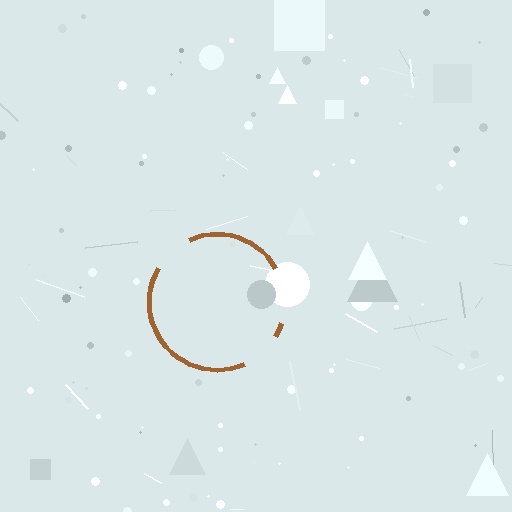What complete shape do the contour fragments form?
The contour fragments form a circle.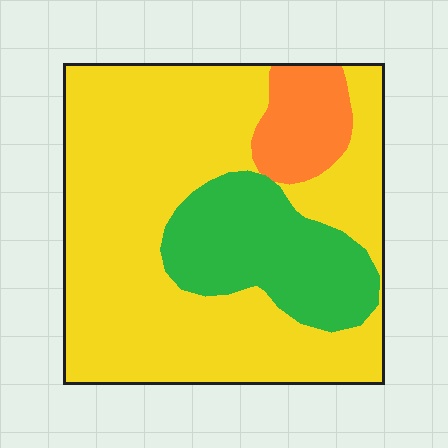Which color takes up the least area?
Orange, at roughly 10%.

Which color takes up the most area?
Yellow, at roughly 70%.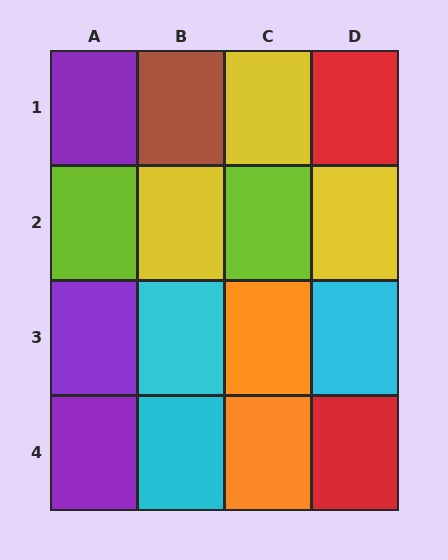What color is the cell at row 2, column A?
Lime.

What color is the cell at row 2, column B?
Yellow.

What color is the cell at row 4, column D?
Red.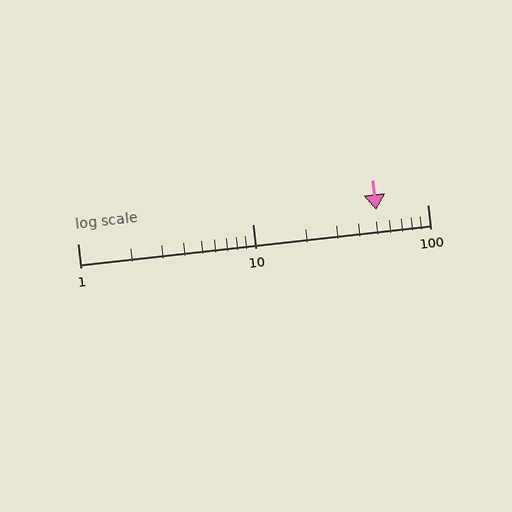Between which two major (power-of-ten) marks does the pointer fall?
The pointer is between 10 and 100.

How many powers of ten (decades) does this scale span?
The scale spans 2 decades, from 1 to 100.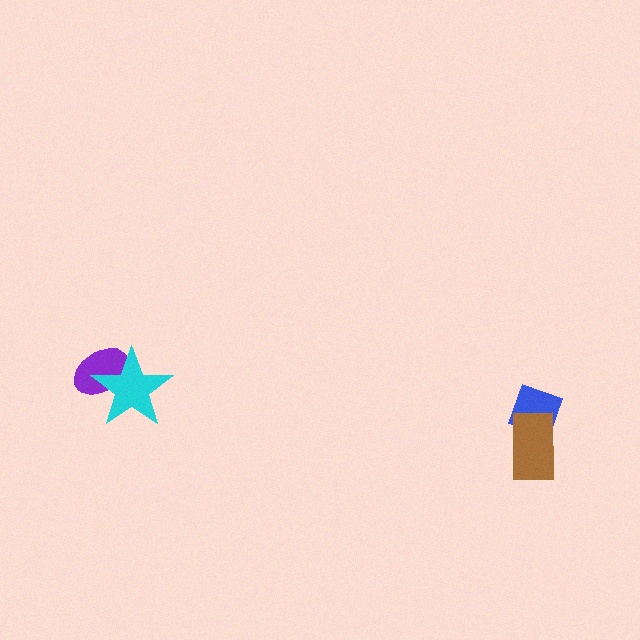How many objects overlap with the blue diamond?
1 object overlaps with the blue diamond.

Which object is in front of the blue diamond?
The brown rectangle is in front of the blue diamond.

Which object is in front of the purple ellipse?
The cyan star is in front of the purple ellipse.